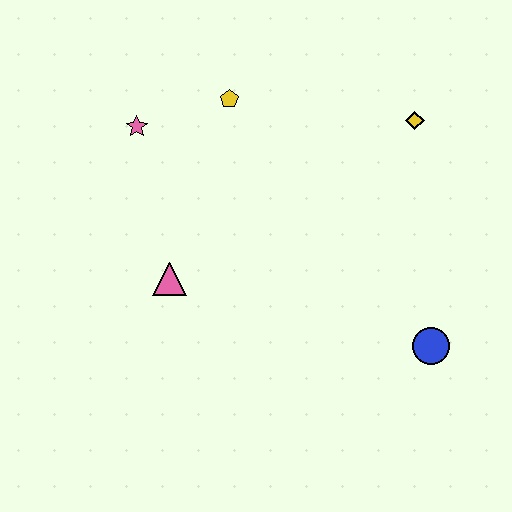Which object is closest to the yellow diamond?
The yellow pentagon is closest to the yellow diamond.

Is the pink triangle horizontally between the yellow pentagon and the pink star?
Yes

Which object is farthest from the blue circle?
The pink star is farthest from the blue circle.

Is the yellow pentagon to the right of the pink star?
Yes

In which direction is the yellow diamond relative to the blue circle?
The yellow diamond is above the blue circle.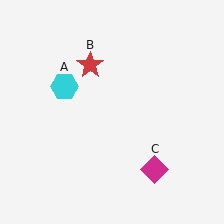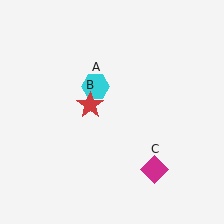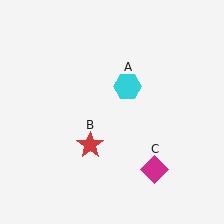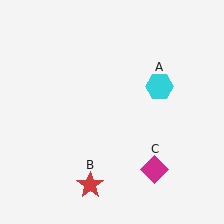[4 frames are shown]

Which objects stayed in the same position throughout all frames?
Magenta diamond (object C) remained stationary.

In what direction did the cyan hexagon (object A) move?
The cyan hexagon (object A) moved right.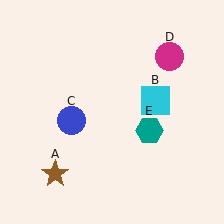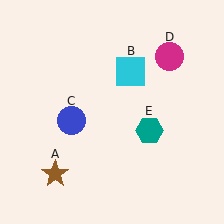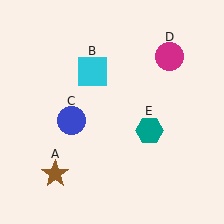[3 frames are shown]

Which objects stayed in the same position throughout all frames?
Brown star (object A) and blue circle (object C) and magenta circle (object D) and teal hexagon (object E) remained stationary.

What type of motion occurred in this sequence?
The cyan square (object B) rotated counterclockwise around the center of the scene.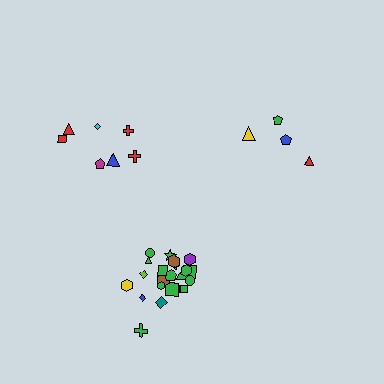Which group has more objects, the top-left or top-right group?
The top-left group.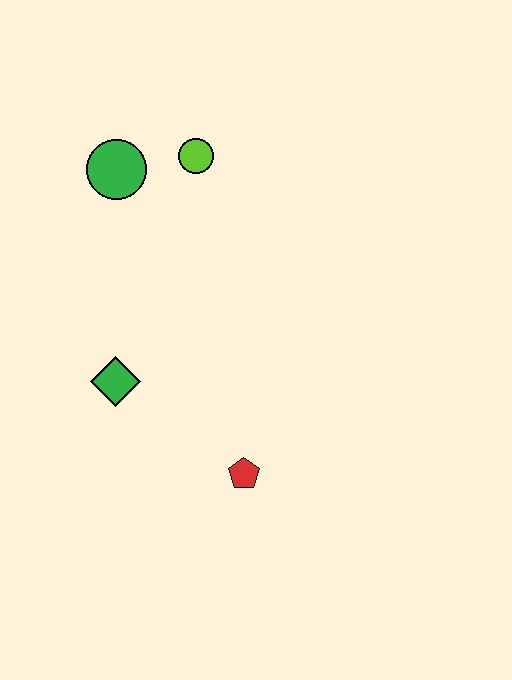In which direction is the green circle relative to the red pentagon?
The green circle is above the red pentagon.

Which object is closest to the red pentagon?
The green diamond is closest to the red pentagon.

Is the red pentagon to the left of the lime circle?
No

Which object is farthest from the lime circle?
The red pentagon is farthest from the lime circle.